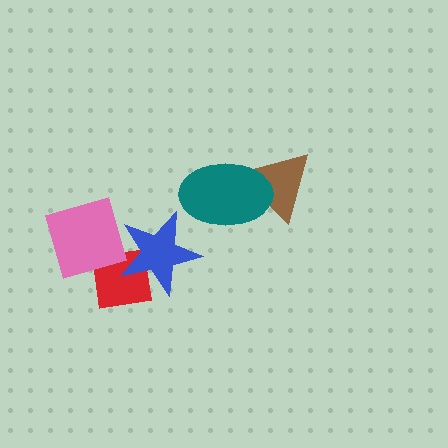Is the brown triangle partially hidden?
Yes, it is partially covered by another shape.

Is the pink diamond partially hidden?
Yes, it is partially covered by another shape.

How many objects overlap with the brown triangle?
1 object overlaps with the brown triangle.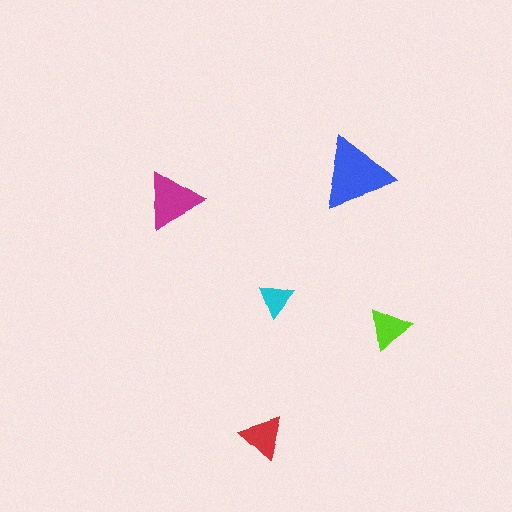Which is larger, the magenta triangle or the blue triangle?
The blue one.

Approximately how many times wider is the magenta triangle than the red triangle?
About 1.5 times wider.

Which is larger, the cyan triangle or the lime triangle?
The lime one.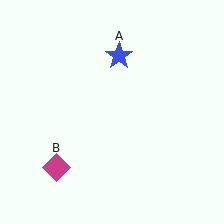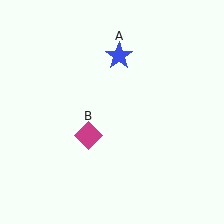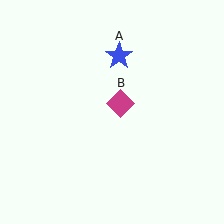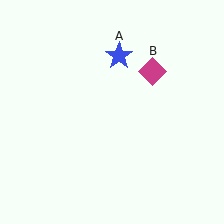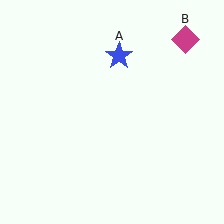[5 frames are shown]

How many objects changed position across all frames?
1 object changed position: magenta diamond (object B).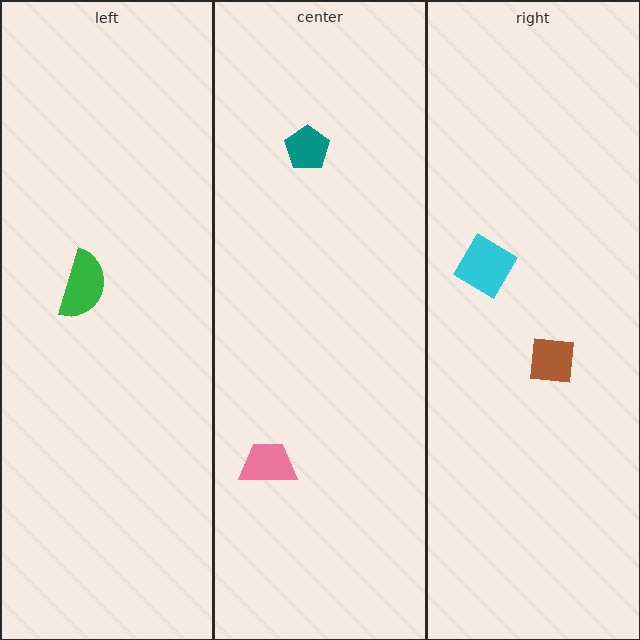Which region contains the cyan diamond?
The right region.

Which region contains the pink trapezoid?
The center region.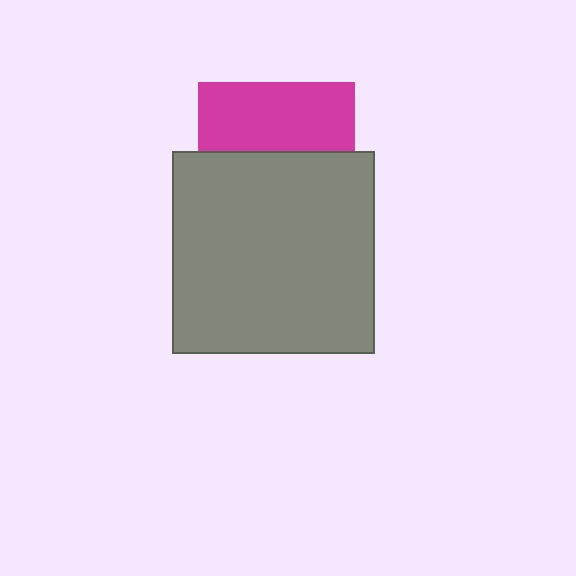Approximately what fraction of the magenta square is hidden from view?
Roughly 56% of the magenta square is hidden behind the gray square.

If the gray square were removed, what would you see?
You would see the complete magenta square.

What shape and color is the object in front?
The object in front is a gray square.